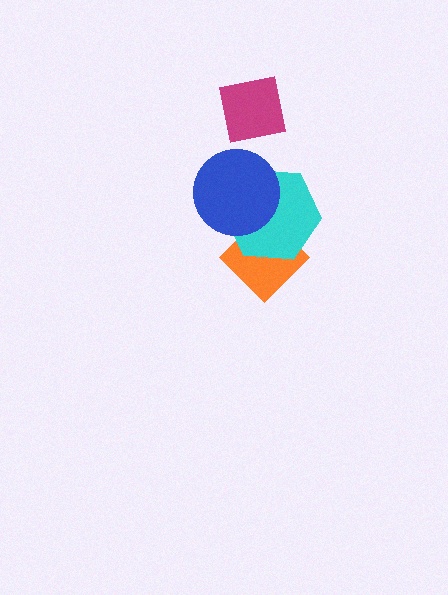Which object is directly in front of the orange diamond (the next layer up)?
The cyan hexagon is directly in front of the orange diamond.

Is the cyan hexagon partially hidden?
Yes, it is partially covered by another shape.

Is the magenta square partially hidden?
No, no other shape covers it.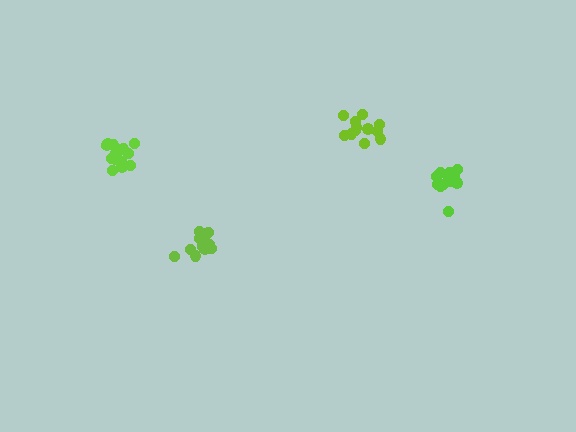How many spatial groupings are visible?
There are 4 spatial groupings.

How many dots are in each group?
Group 1: 17 dots, Group 2: 13 dots, Group 3: 12 dots, Group 4: 13 dots (55 total).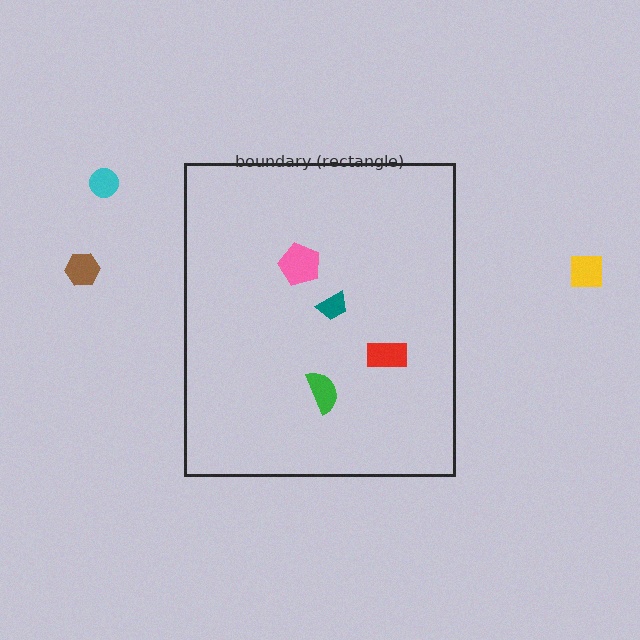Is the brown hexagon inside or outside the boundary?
Outside.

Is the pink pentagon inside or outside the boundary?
Inside.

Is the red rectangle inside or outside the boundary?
Inside.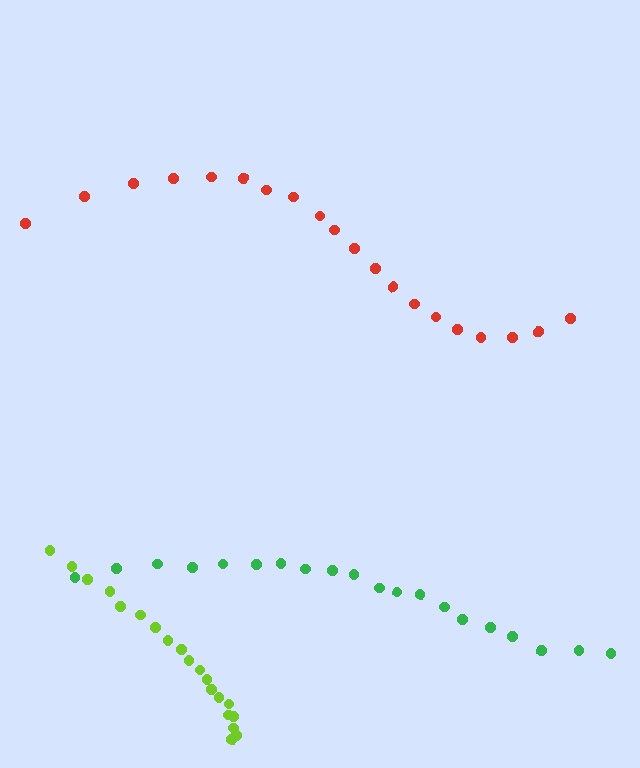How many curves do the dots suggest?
There are 3 distinct paths.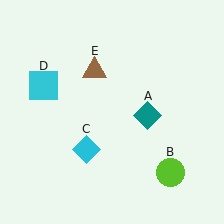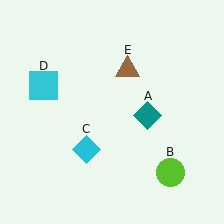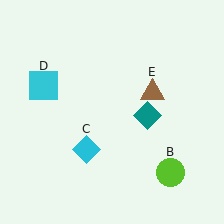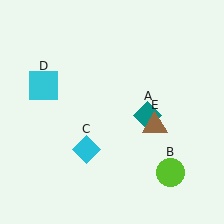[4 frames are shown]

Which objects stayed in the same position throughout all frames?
Teal diamond (object A) and lime circle (object B) and cyan diamond (object C) and cyan square (object D) remained stationary.